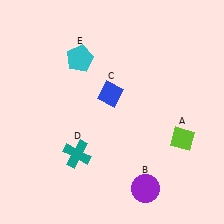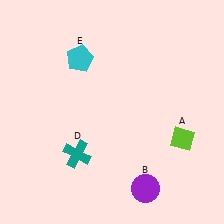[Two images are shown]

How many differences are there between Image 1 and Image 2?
There is 1 difference between the two images.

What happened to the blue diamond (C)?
The blue diamond (C) was removed in Image 2. It was in the top-left area of Image 1.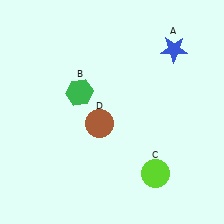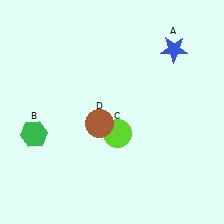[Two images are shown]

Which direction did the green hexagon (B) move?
The green hexagon (B) moved left.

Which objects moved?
The objects that moved are: the green hexagon (B), the lime circle (C).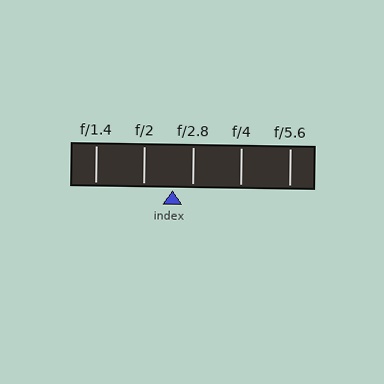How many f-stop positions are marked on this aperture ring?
There are 5 f-stop positions marked.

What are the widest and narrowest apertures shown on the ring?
The widest aperture shown is f/1.4 and the narrowest is f/5.6.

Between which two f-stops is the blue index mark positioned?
The index mark is between f/2 and f/2.8.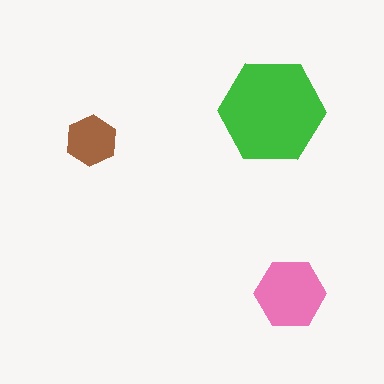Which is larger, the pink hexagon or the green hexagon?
The green one.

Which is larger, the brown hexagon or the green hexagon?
The green one.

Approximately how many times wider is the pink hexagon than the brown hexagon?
About 1.5 times wider.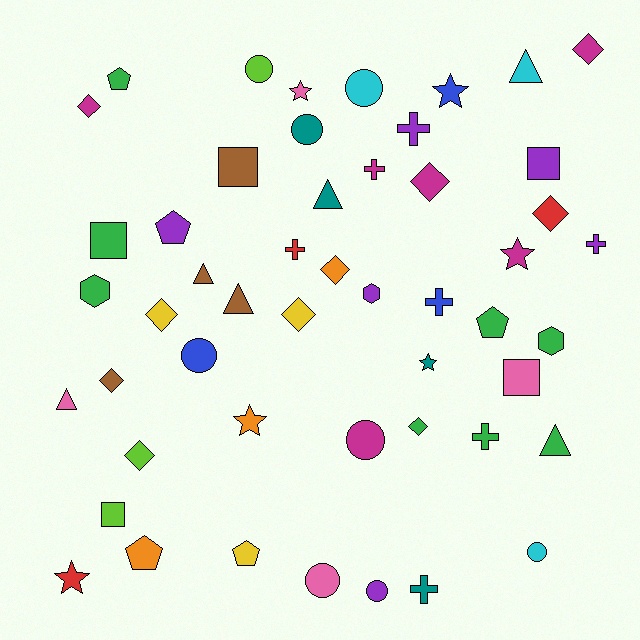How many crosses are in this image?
There are 7 crosses.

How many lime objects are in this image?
There are 3 lime objects.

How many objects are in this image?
There are 50 objects.